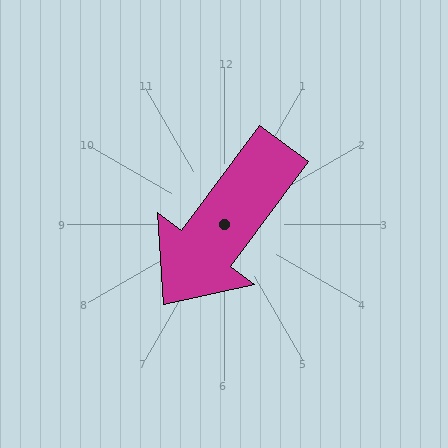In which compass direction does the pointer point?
Southwest.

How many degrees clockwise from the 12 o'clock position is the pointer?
Approximately 217 degrees.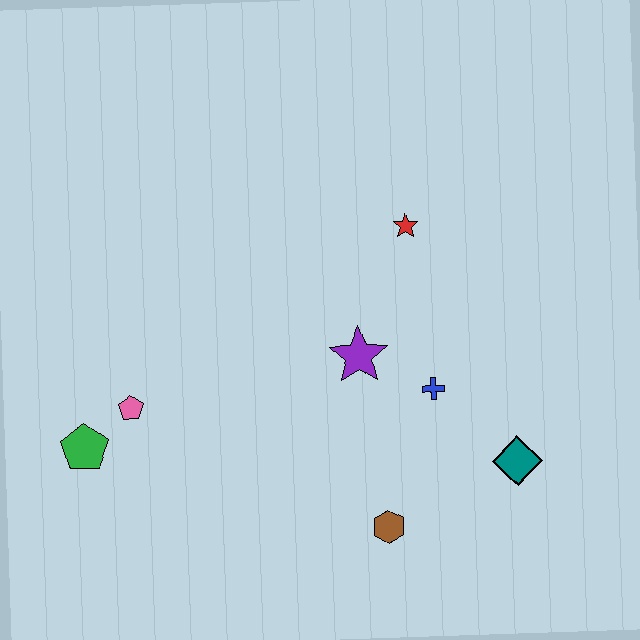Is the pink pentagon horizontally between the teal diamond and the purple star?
No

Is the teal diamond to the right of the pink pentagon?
Yes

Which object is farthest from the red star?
The green pentagon is farthest from the red star.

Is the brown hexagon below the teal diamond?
Yes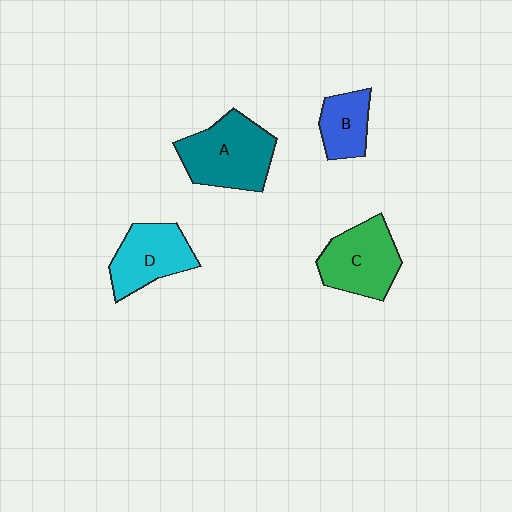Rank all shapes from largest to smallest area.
From largest to smallest: A (teal), C (green), D (cyan), B (blue).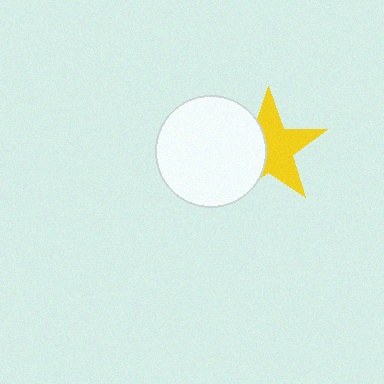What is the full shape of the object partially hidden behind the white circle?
The partially hidden object is a yellow star.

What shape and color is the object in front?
The object in front is a white circle.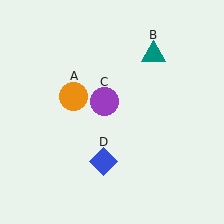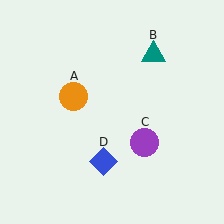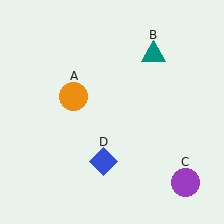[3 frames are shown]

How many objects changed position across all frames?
1 object changed position: purple circle (object C).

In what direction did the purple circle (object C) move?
The purple circle (object C) moved down and to the right.